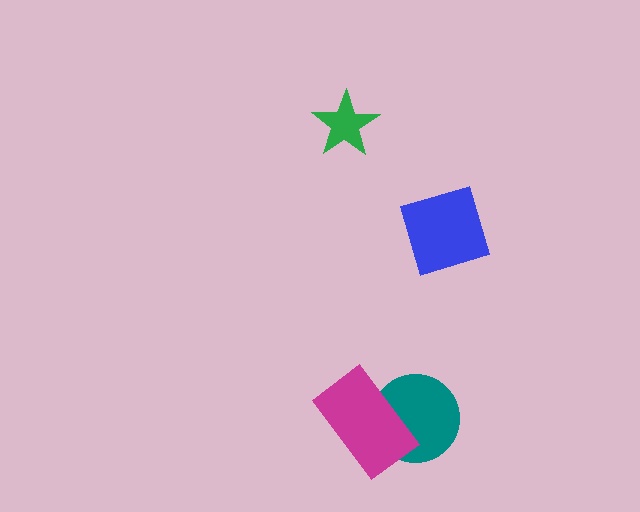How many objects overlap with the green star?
0 objects overlap with the green star.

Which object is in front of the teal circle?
The magenta rectangle is in front of the teal circle.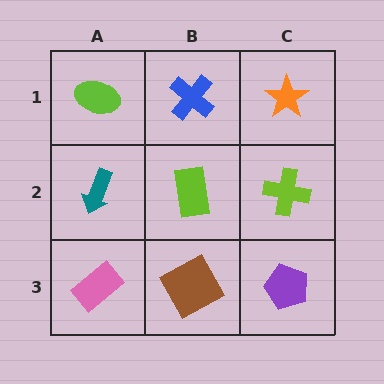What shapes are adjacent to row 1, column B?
A lime rectangle (row 2, column B), a lime ellipse (row 1, column A), an orange star (row 1, column C).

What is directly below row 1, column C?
A lime cross.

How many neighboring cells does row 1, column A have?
2.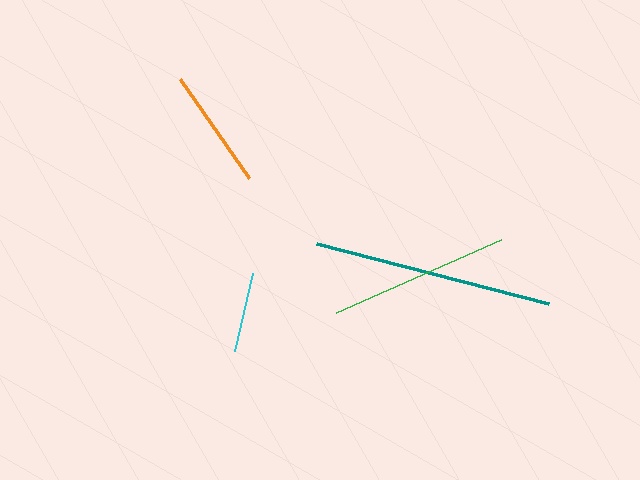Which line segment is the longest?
The teal line is the longest at approximately 239 pixels.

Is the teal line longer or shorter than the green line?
The teal line is longer than the green line.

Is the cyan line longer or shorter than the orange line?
The orange line is longer than the cyan line.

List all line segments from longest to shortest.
From longest to shortest: teal, green, orange, cyan.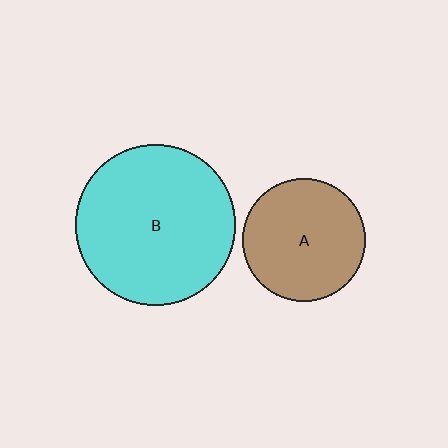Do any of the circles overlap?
No, none of the circles overlap.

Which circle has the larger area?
Circle B (cyan).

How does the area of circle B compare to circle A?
Approximately 1.7 times.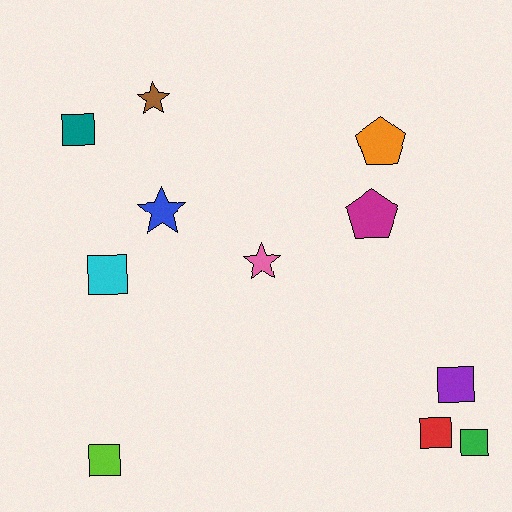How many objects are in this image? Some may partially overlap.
There are 11 objects.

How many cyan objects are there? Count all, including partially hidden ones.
There is 1 cyan object.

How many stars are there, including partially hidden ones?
There are 3 stars.